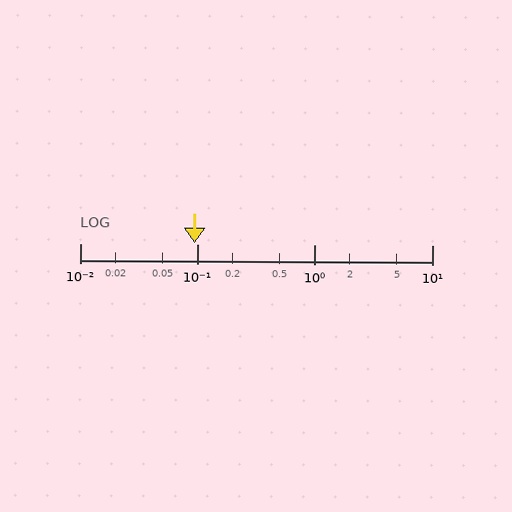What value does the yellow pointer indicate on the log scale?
The pointer indicates approximately 0.095.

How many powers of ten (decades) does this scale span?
The scale spans 3 decades, from 0.01 to 10.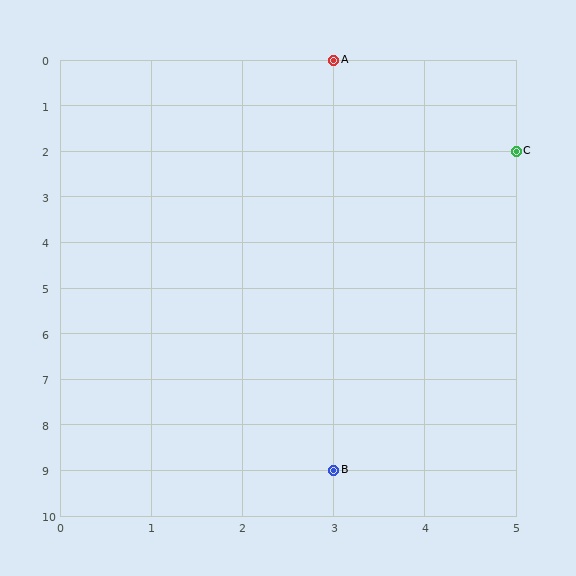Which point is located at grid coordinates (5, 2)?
Point C is at (5, 2).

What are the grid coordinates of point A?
Point A is at grid coordinates (3, 0).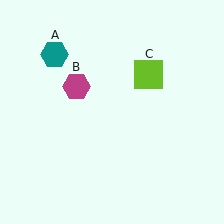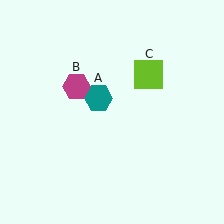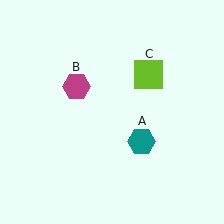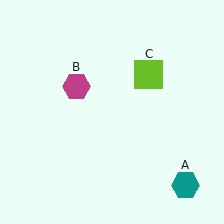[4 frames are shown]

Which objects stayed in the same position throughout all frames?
Magenta hexagon (object B) and lime square (object C) remained stationary.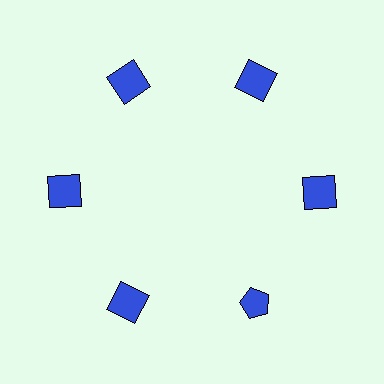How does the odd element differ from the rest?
It has a different shape: pentagon instead of square.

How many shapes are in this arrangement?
There are 6 shapes arranged in a ring pattern.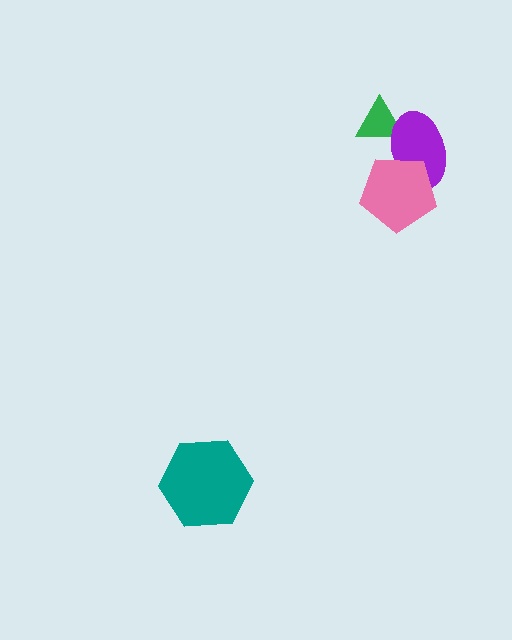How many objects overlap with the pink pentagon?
1 object overlaps with the pink pentagon.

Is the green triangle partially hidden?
Yes, it is partially covered by another shape.